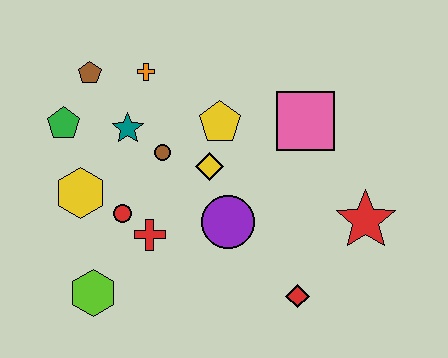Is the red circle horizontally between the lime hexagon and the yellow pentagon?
Yes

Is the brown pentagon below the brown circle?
No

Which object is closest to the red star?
The red diamond is closest to the red star.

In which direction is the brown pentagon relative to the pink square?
The brown pentagon is to the left of the pink square.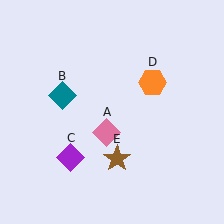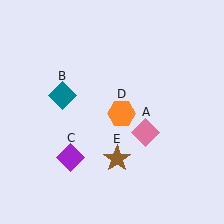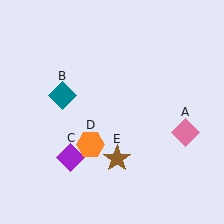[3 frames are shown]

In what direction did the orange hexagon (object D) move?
The orange hexagon (object D) moved down and to the left.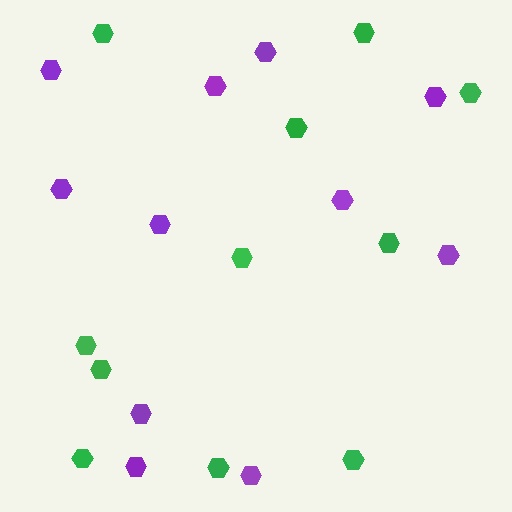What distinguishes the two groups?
There are 2 groups: one group of green hexagons (11) and one group of purple hexagons (11).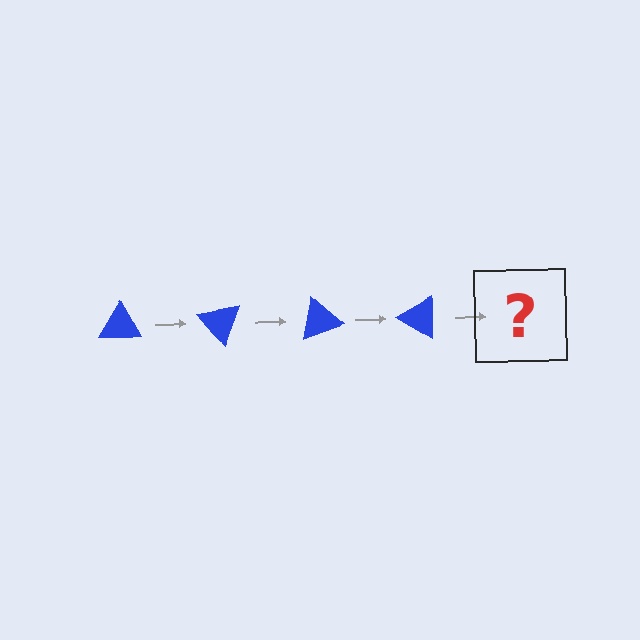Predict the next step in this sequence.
The next step is a blue triangle rotated 200 degrees.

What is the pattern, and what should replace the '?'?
The pattern is that the triangle rotates 50 degrees each step. The '?' should be a blue triangle rotated 200 degrees.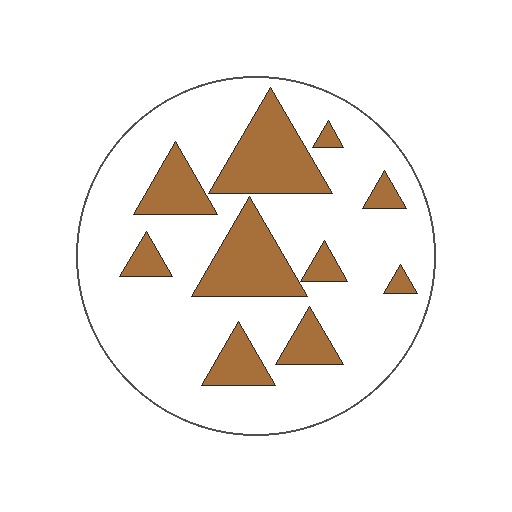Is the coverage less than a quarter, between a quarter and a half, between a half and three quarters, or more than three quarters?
Less than a quarter.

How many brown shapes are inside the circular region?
10.